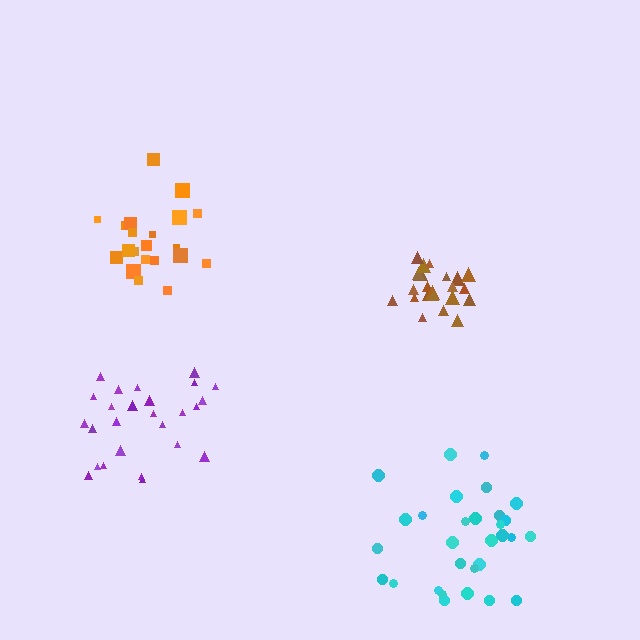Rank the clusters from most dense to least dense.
brown, orange, purple, cyan.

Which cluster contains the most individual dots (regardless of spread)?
Cyan (30).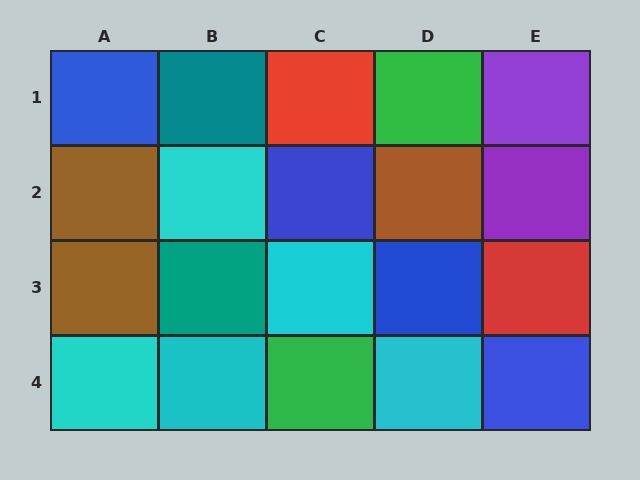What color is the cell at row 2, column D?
Brown.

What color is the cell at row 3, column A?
Brown.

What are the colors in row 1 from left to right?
Blue, teal, red, green, purple.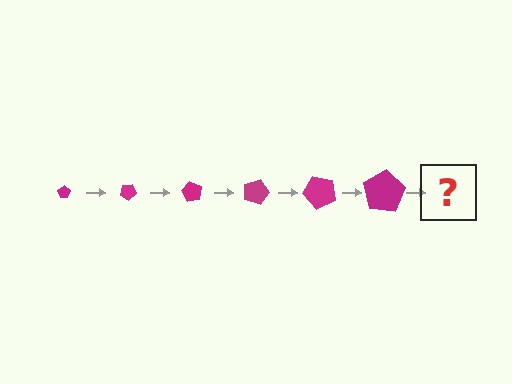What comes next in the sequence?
The next element should be a pentagon, larger than the previous one and rotated 180 degrees from the start.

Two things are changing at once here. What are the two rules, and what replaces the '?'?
The two rules are that the pentagon grows larger each step and it rotates 30 degrees each step. The '?' should be a pentagon, larger than the previous one and rotated 180 degrees from the start.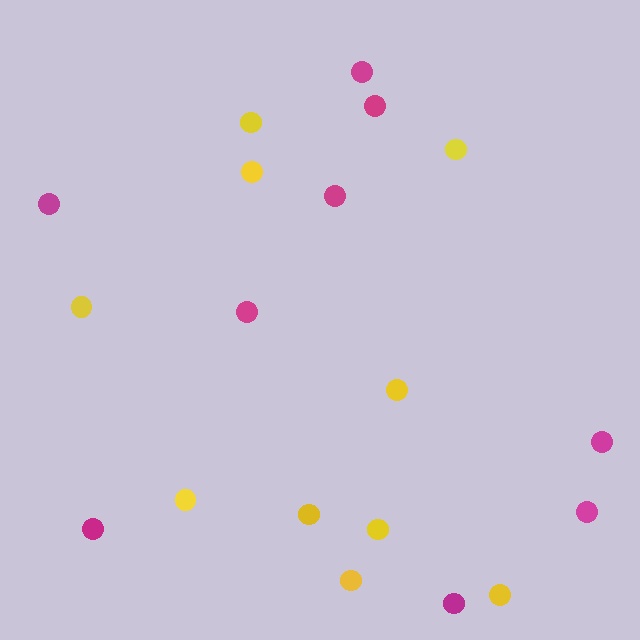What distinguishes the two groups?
There are 2 groups: one group of yellow circles (10) and one group of magenta circles (9).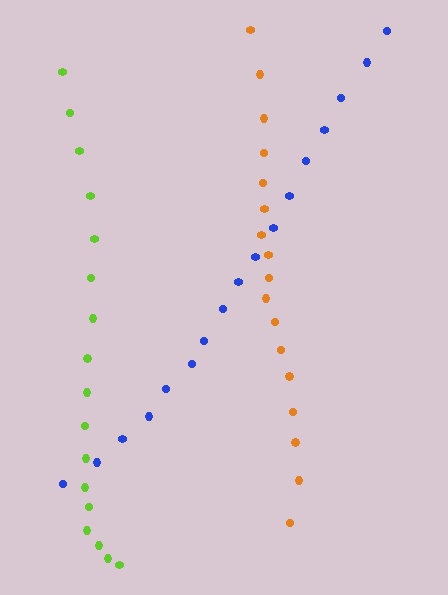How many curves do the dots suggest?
There are 3 distinct paths.